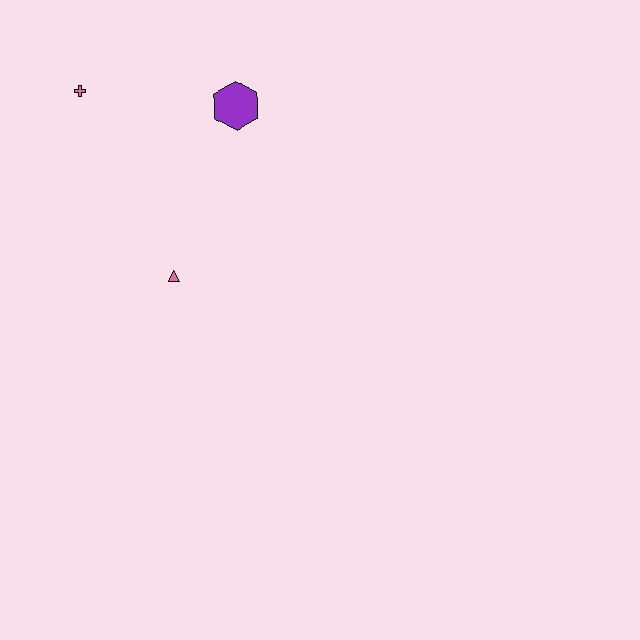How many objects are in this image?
There are 3 objects.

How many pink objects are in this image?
There are 2 pink objects.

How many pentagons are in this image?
There are no pentagons.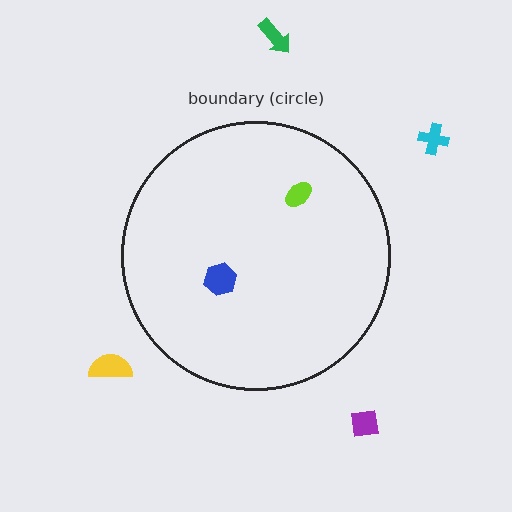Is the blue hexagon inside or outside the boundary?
Inside.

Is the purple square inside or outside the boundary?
Outside.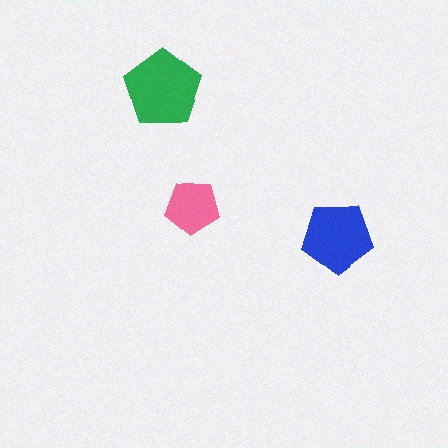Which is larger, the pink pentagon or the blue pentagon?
The blue one.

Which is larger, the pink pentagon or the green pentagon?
The green one.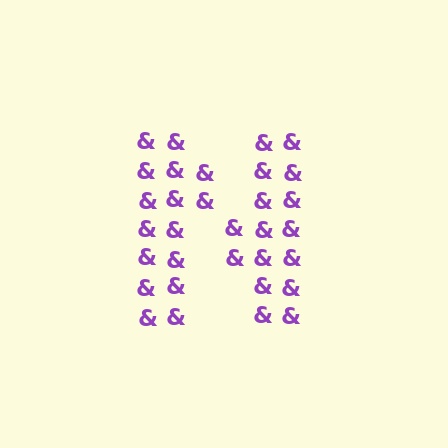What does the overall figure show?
The overall figure shows the letter N.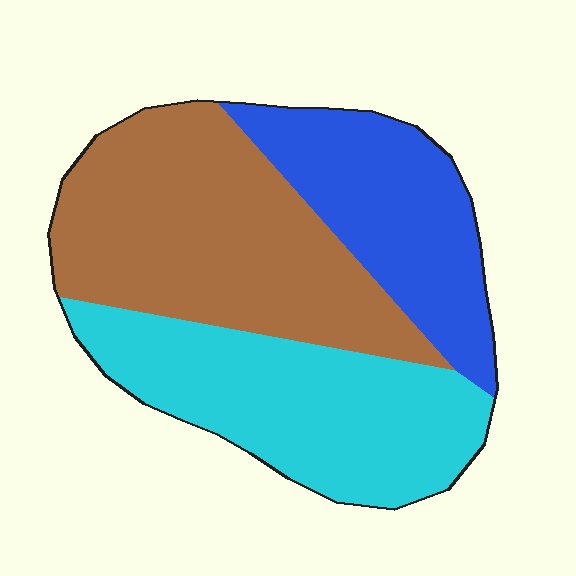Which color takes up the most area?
Brown, at roughly 40%.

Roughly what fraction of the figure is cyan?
Cyan covers about 35% of the figure.